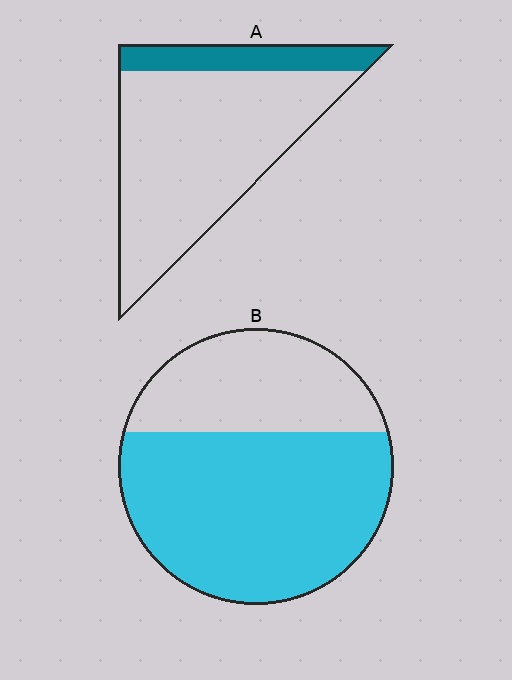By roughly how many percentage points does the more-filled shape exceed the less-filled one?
By roughly 45 percentage points (B over A).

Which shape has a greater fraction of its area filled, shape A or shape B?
Shape B.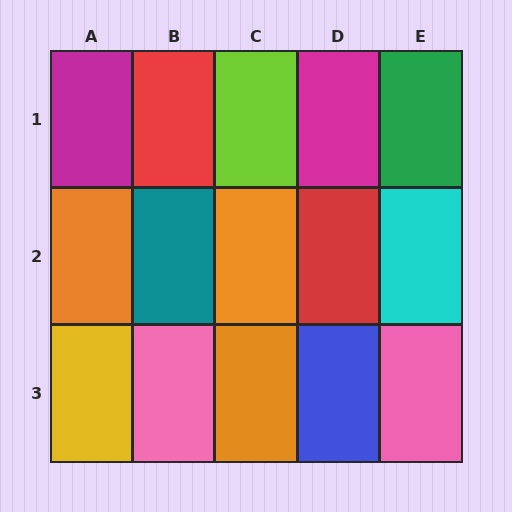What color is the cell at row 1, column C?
Lime.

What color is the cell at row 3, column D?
Blue.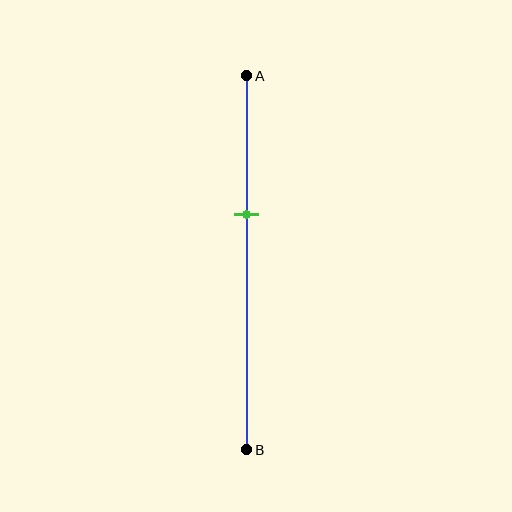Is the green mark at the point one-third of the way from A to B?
No, the mark is at about 35% from A, not at the 33% one-third point.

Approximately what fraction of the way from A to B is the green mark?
The green mark is approximately 35% of the way from A to B.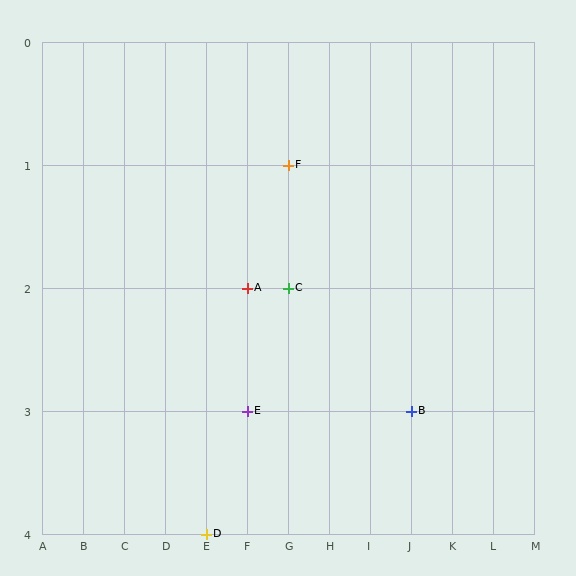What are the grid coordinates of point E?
Point E is at grid coordinates (F, 3).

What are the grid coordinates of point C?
Point C is at grid coordinates (G, 2).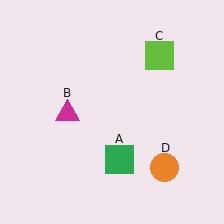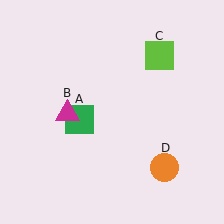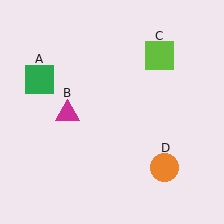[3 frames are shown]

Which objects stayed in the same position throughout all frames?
Magenta triangle (object B) and lime square (object C) and orange circle (object D) remained stationary.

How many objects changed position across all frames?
1 object changed position: green square (object A).